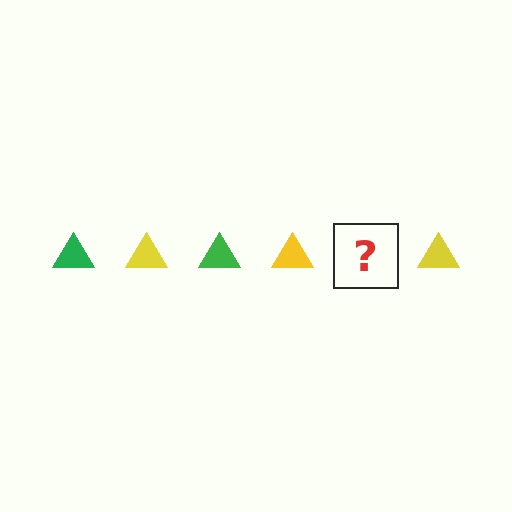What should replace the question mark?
The question mark should be replaced with a green triangle.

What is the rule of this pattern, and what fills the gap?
The rule is that the pattern cycles through green, yellow triangles. The gap should be filled with a green triangle.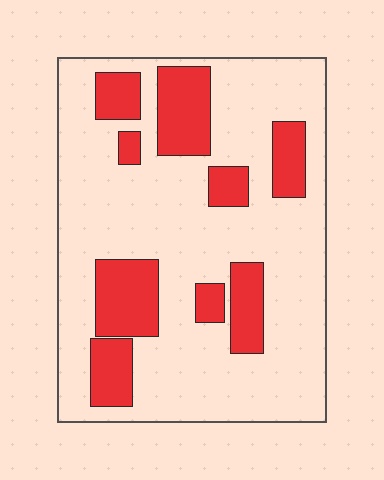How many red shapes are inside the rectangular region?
9.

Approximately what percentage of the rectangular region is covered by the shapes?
Approximately 25%.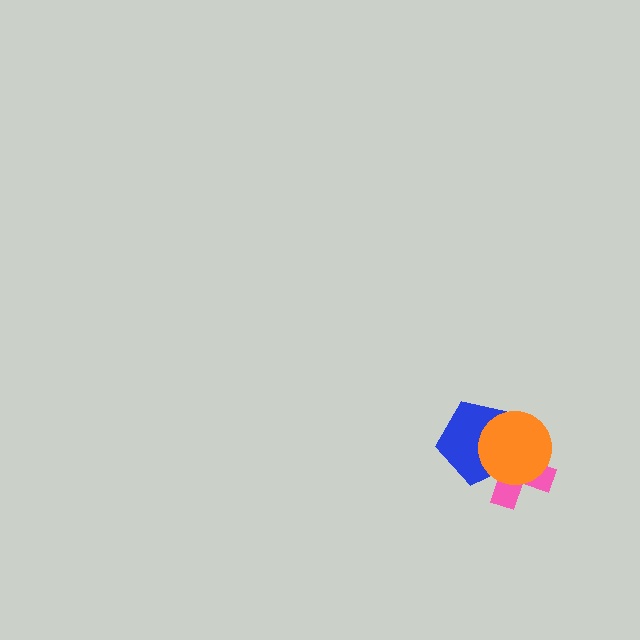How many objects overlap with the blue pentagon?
2 objects overlap with the blue pentagon.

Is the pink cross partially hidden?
Yes, it is partially covered by another shape.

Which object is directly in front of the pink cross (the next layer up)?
The blue pentagon is directly in front of the pink cross.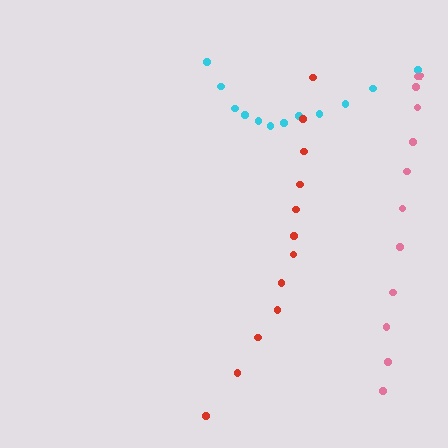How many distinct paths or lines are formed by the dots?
There are 3 distinct paths.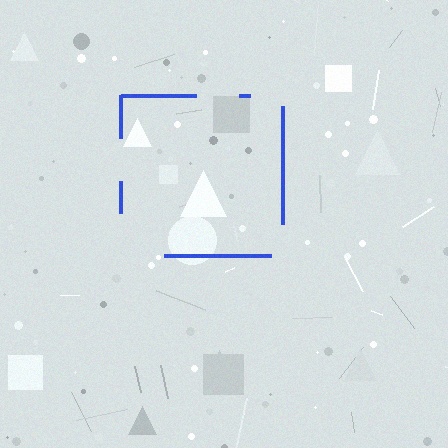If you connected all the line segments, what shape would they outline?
They would outline a square.